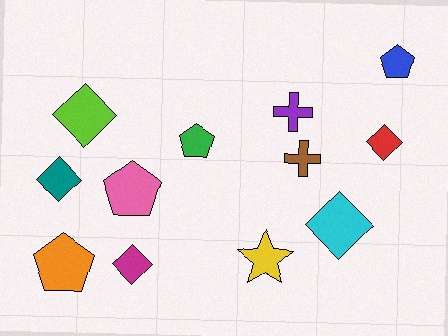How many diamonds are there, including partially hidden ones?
There are 5 diamonds.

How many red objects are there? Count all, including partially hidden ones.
There is 1 red object.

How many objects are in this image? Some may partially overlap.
There are 12 objects.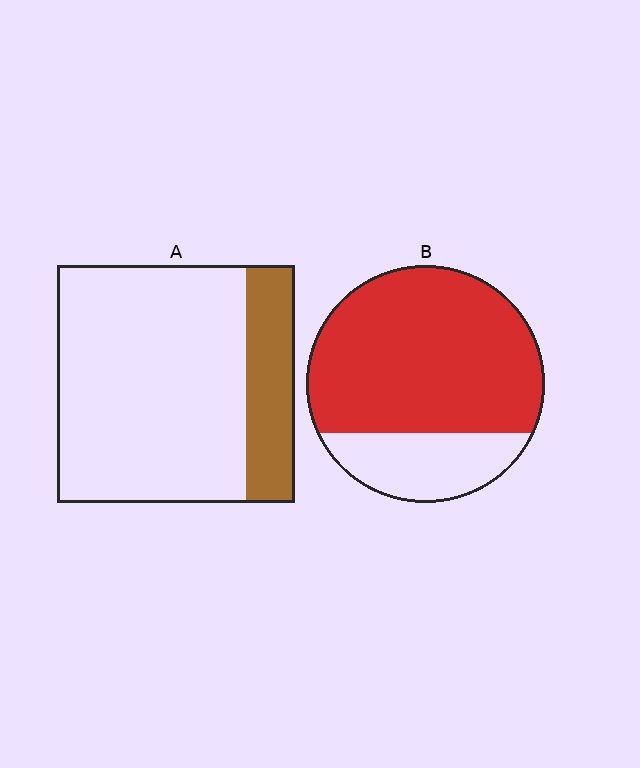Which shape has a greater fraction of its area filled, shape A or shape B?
Shape B.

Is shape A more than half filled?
No.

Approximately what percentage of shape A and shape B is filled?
A is approximately 20% and B is approximately 75%.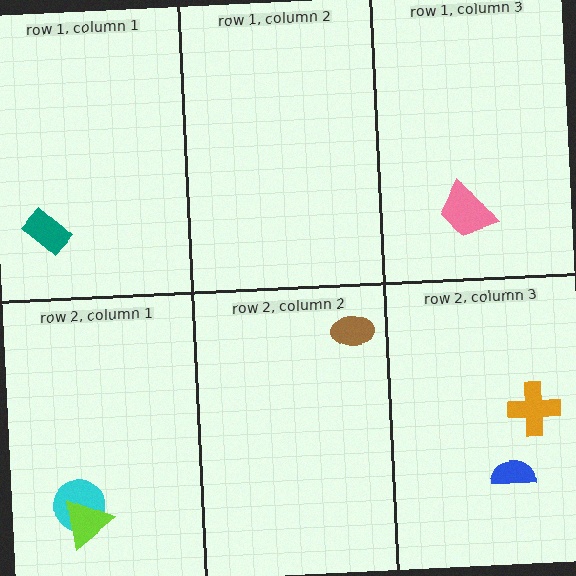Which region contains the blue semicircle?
The row 2, column 3 region.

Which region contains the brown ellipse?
The row 2, column 2 region.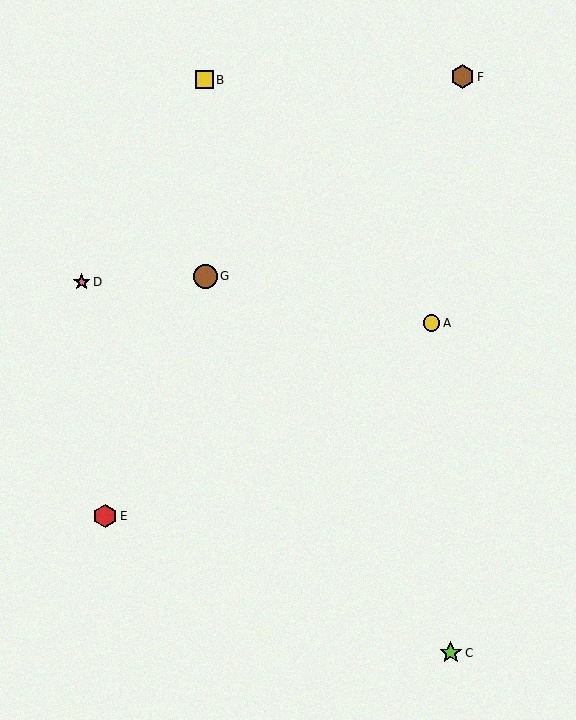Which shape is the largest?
The brown circle (labeled G) is the largest.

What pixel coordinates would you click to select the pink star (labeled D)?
Click at (82, 282) to select the pink star D.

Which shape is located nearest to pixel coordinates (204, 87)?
The yellow square (labeled B) at (204, 80) is nearest to that location.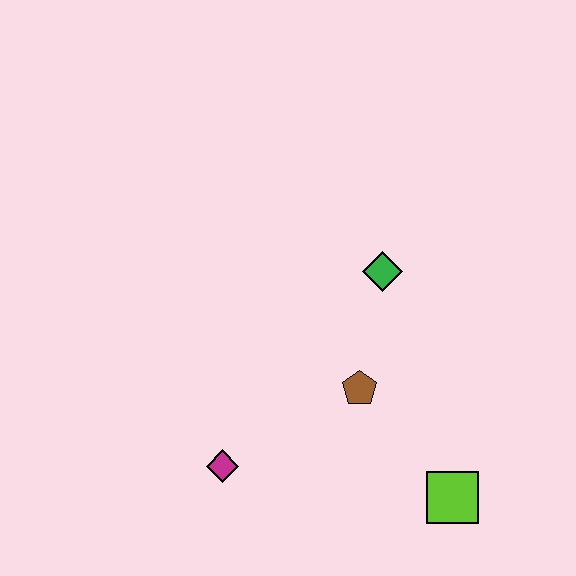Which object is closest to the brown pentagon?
The green diamond is closest to the brown pentagon.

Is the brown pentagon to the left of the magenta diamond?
No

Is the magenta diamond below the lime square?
No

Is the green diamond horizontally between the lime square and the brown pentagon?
Yes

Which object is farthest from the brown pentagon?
The magenta diamond is farthest from the brown pentagon.